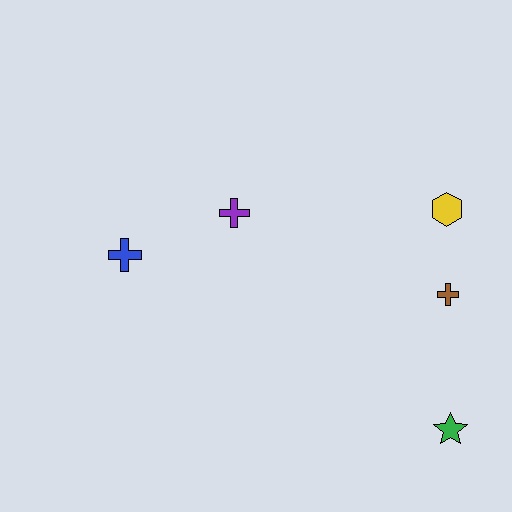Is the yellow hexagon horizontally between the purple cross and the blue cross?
No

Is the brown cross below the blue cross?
Yes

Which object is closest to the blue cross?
The purple cross is closest to the blue cross.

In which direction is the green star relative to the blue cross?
The green star is to the right of the blue cross.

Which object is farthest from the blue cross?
The green star is farthest from the blue cross.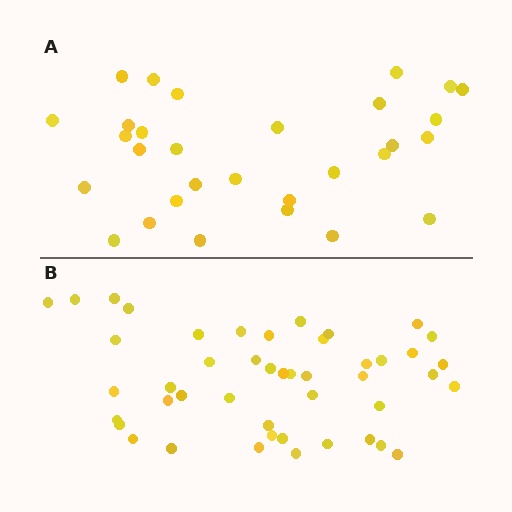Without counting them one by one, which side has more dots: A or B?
Region B (the bottom region) has more dots.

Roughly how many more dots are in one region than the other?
Region B has approximately 15 more dots than region A.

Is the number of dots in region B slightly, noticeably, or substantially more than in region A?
Region B has substantially more. The ratio is roughly 1.5 to 1.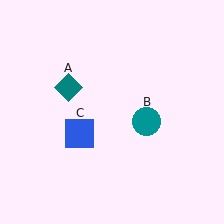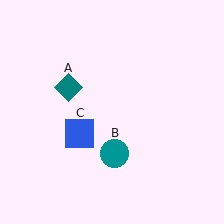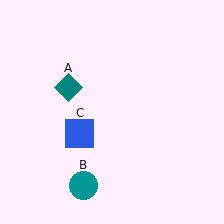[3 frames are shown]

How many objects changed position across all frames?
1 object changed position: teal circle (object B).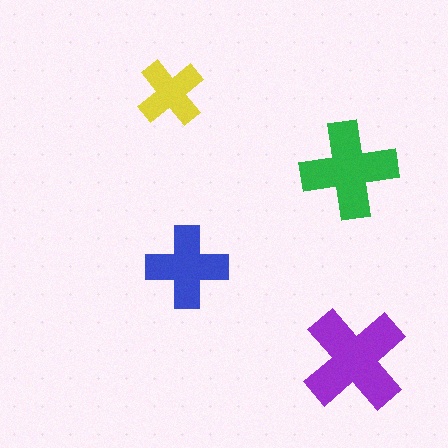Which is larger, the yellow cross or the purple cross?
The purple one.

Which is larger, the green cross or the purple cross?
The purple one.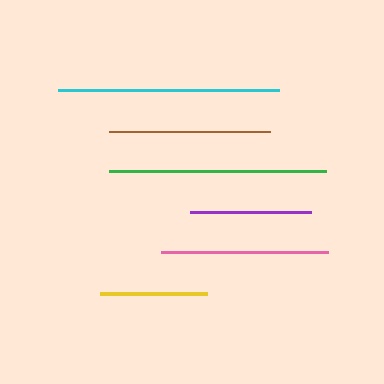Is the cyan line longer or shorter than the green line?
The cyan line is longer than the green line.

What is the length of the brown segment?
The brown segment is approximately 161 pixels long.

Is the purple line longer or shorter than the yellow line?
The purple line is longer than the yellow line.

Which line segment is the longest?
The cyan line is the longest at approximately 221 pixels.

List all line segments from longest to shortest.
From longest to shortest: cyan, green, pink, brown, purple, yellow.